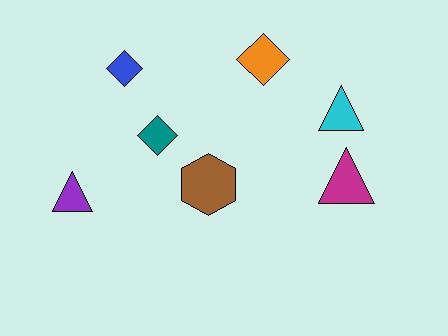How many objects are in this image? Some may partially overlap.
There are 7 objects.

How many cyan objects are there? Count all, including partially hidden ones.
There is 1 cyan object.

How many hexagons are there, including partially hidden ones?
There is 1 hexagon.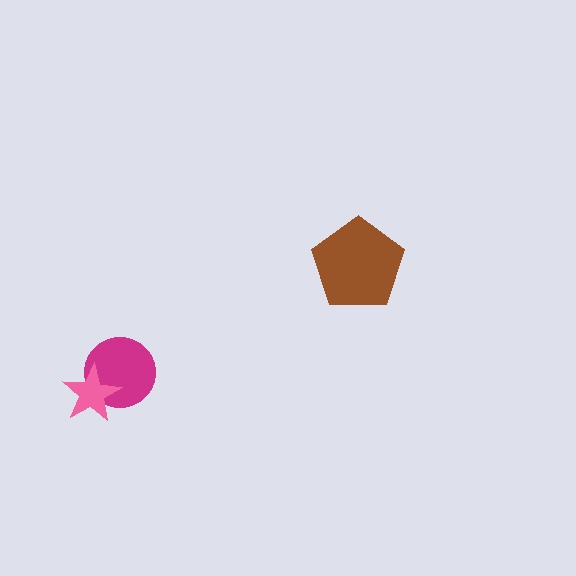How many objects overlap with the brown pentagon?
0 objects overlap with the brown pentagon.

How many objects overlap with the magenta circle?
1 object overlaps with the magenta circle.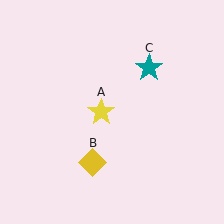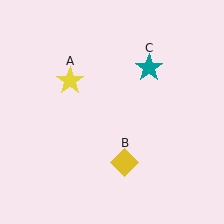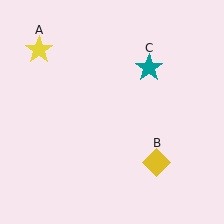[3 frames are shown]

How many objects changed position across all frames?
2 objects changed position: yellow star (object A), yellow diamond (object B).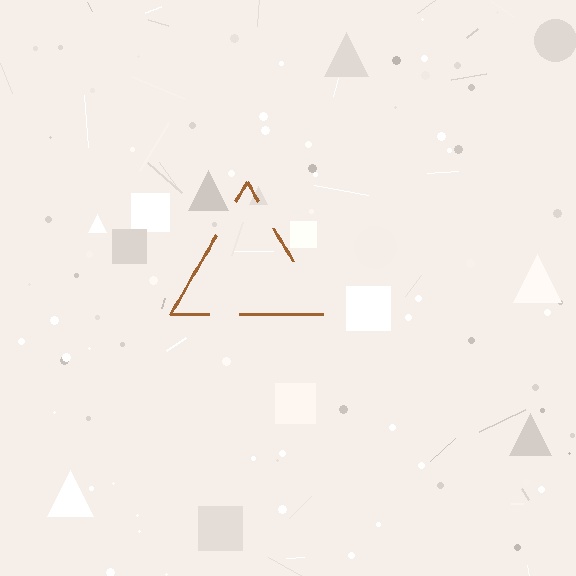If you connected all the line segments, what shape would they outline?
They would outline a triangle.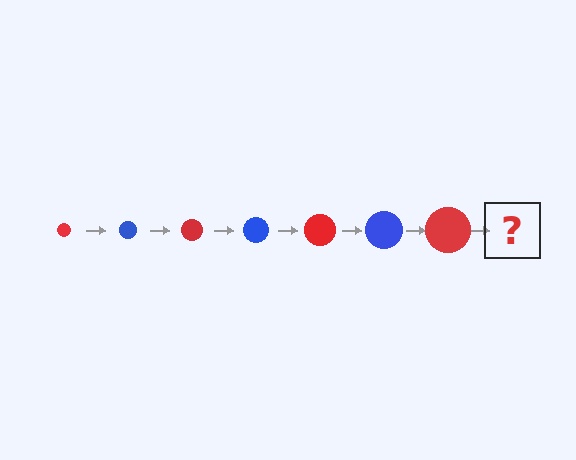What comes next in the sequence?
The next element should be a blue circle, larger than the previous one.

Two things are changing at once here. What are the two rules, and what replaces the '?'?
The two rules are that the circle grows larger each step and the color cycles through red and blue. The '?' should be a blue circle, larger than the previous one.